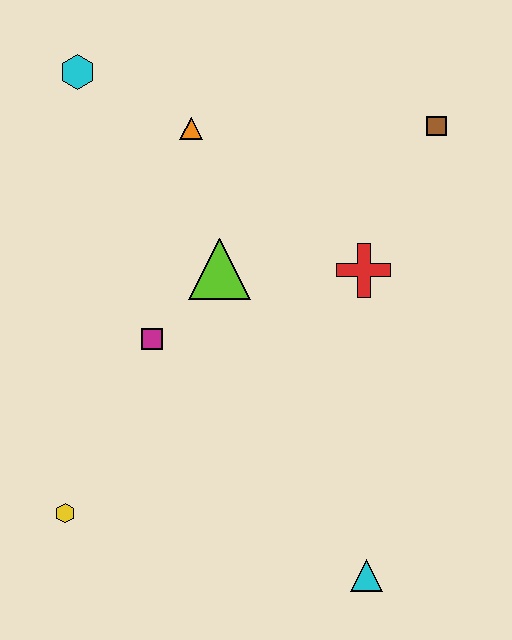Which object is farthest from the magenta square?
The brown square is farthest from the magenta square.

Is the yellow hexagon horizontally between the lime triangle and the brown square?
No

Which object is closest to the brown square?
The red cross is closest to the brown square.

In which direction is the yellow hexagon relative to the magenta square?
The yellow hexagon is below the magenta square.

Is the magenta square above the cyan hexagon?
No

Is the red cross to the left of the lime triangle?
No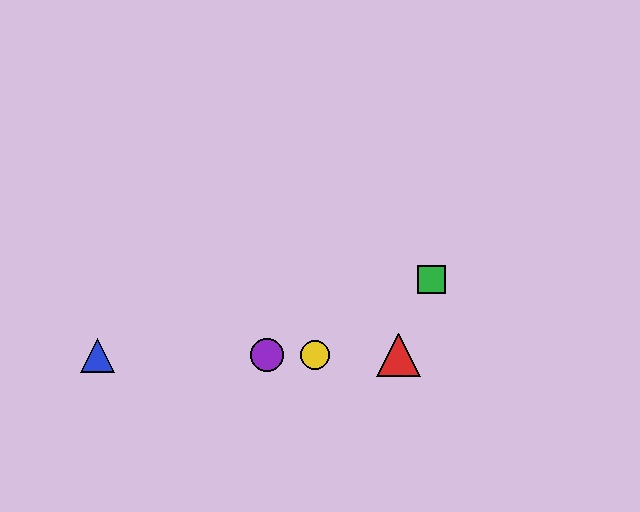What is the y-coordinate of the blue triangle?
The blue triangle is at y≈355.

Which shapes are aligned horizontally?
The red triangle, the blue triangle, the yellow circle, the purple circle are aligned horizontally.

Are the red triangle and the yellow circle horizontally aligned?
Yes, both are at y≈355.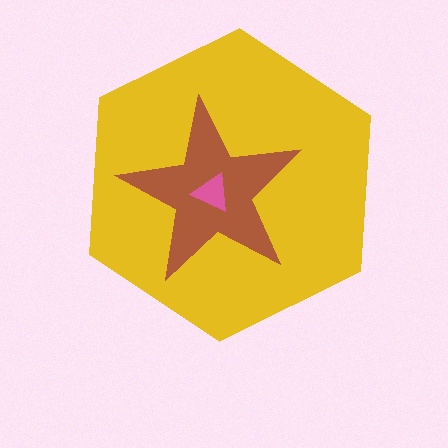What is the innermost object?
The pink triangle.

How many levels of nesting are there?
3.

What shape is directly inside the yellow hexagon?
The brown star.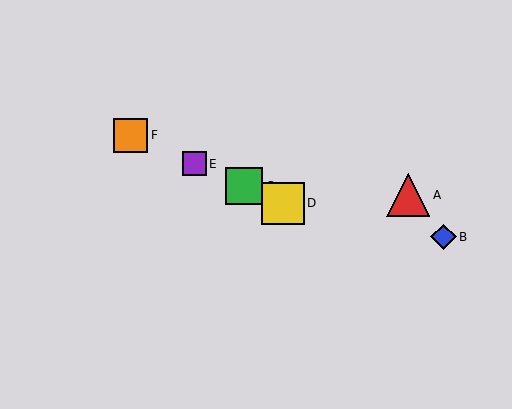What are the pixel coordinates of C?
Object C is at (244, 186).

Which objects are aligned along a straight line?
Objects C, D, E, F are aligned along a straight line.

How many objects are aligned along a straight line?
4 objects (C, D, E, F) are aligned along a straight line.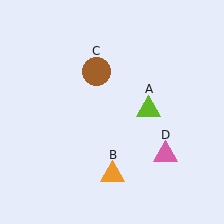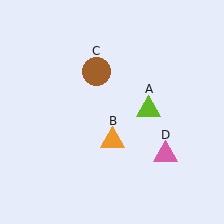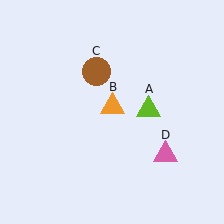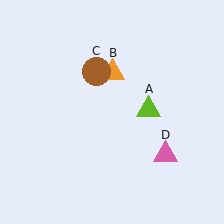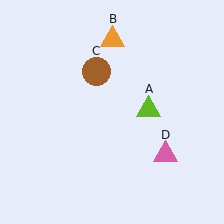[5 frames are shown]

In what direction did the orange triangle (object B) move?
The orange triangle (object B) moved up.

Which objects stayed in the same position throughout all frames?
Lime triangle (object A) and brown circle (object C) and pink triangle (object D) remained stationary.